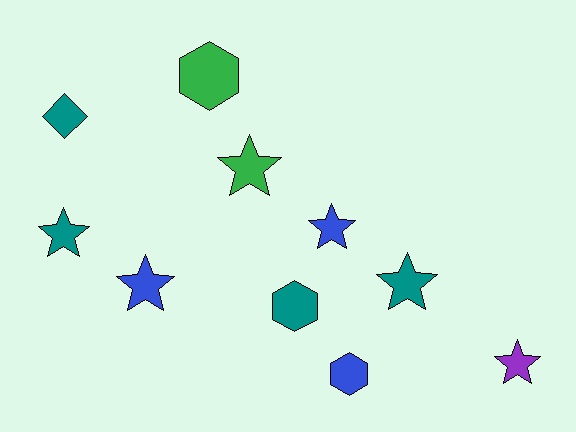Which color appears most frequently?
Teal, with 4 objects.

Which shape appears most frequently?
Star, with 6 objects.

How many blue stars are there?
There are 2 blue stars.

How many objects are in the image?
There are 10 objects.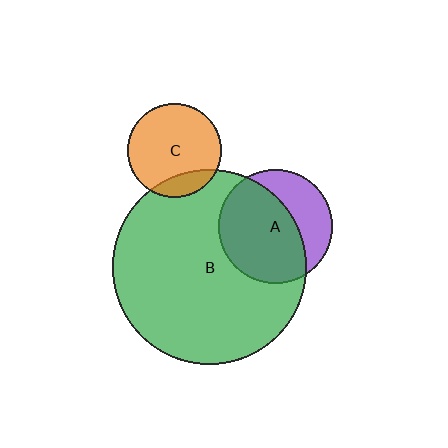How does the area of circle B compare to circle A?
Approximately 2.9 times.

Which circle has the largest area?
Circle B (green).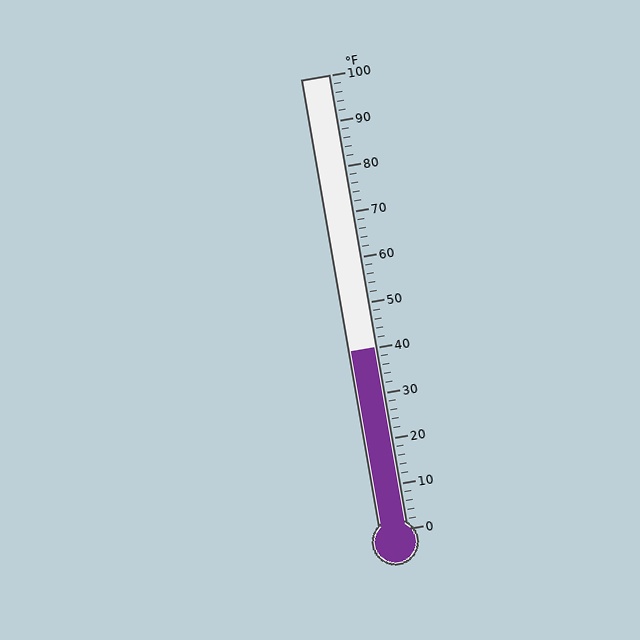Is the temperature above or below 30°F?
The temperature is above 30°F.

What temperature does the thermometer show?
The thermometer shows approximately 40°F.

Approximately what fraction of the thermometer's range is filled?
The thermometer is filled to approximately 40% of its range.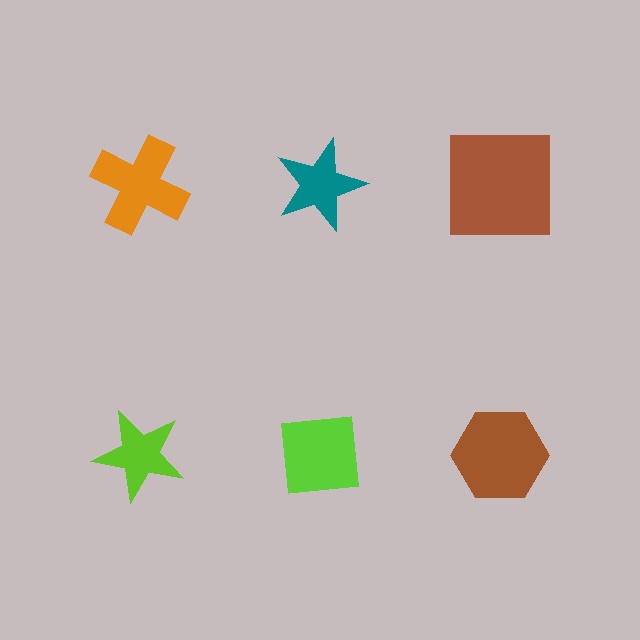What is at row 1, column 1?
An orange cross.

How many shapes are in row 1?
3 shapes.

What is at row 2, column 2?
A lime square.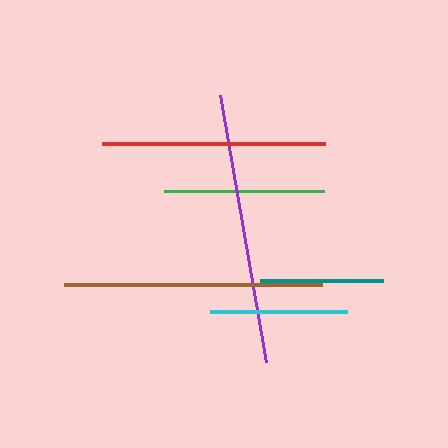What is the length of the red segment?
The red segment is approximately 222 pixels long.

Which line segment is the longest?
The purple line is the longest at approximately 272 pixels.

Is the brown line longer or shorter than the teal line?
The brown line is longer than the teal line.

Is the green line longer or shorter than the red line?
The red line is longer than the green line.